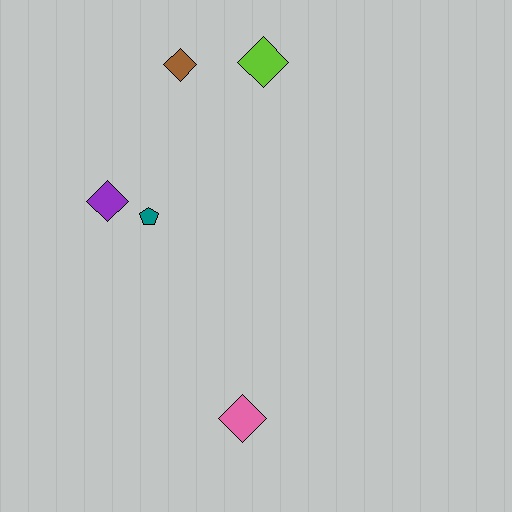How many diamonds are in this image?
There are 4 diamonds.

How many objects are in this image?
There are 5 objects.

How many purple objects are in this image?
There is 1 purple object.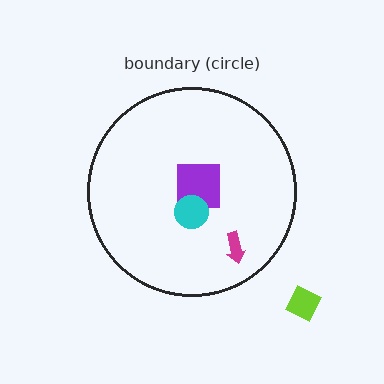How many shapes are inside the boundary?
4 inside, 1 outside.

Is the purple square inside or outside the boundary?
Inside.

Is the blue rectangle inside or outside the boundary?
Inside.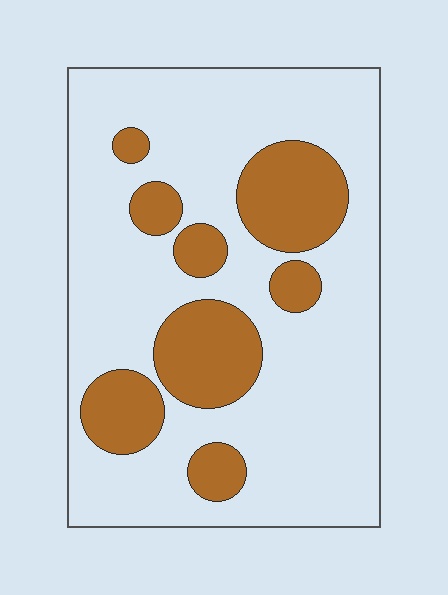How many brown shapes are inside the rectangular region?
8.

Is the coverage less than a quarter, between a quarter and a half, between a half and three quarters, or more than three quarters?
Less than a quarter.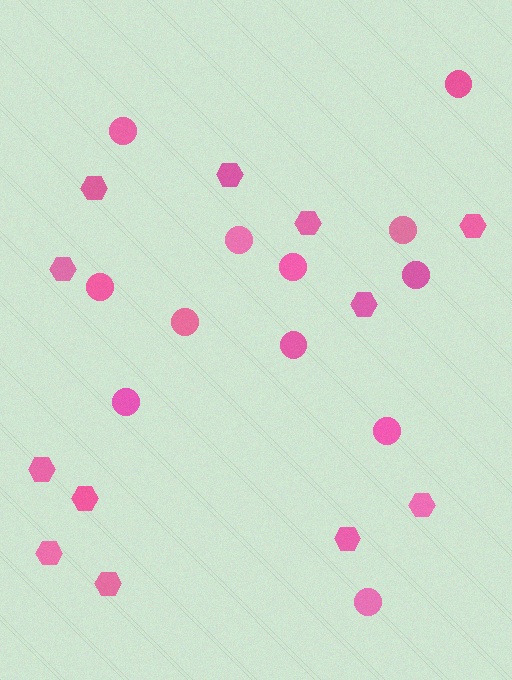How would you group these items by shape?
There are 2 groups: one group of circles (12) and one group of hexagons (12).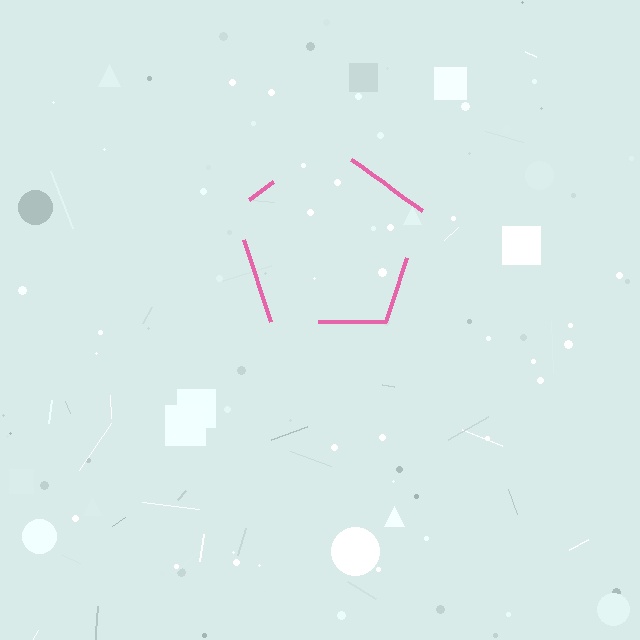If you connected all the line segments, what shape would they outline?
They would outline a pentagon.